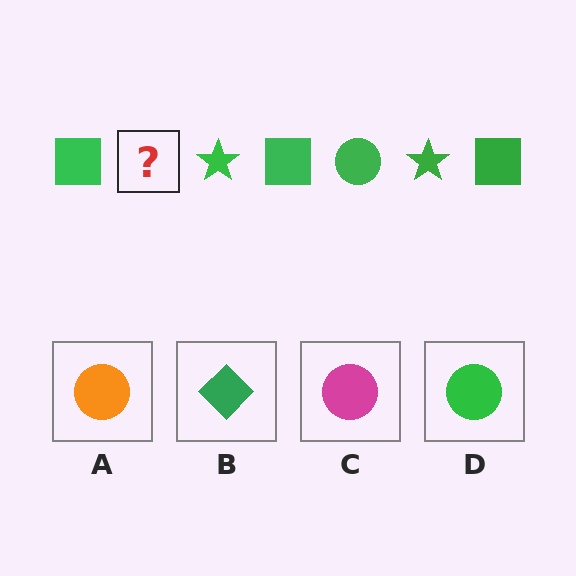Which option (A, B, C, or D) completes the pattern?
D.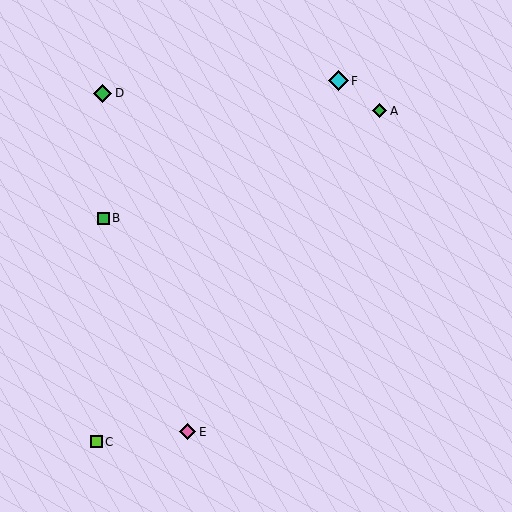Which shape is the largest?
The cyan diamond (labeled F) is the largest.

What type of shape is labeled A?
Shape A is a green diamond.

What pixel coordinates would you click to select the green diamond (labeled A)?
Click at (380, 111) to select the green diamond A.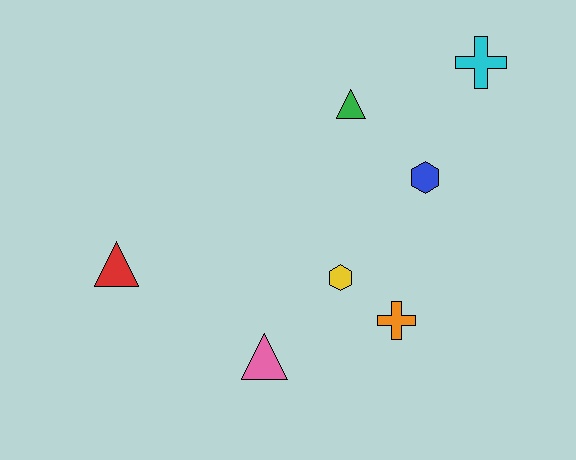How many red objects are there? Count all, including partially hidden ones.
There is 1 red object.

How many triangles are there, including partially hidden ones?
There are 3 triangles.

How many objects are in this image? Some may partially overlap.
There are 7 objects.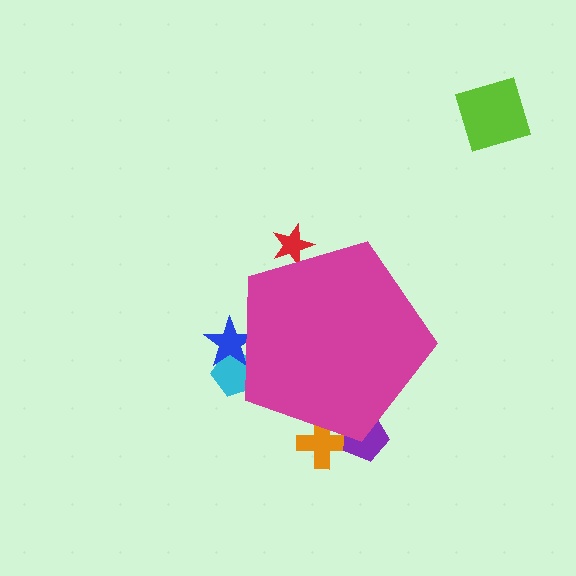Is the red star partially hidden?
Yes, the red star is partially hidden behind the magenta pentagon.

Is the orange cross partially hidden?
Yes, the orange cross is partially hidden behind the magenta pentagon.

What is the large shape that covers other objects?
A magenta pentagon.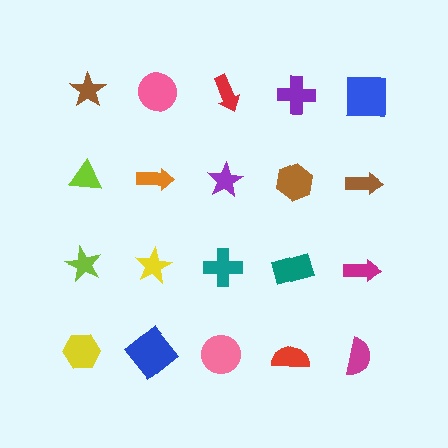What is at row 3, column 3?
A teal cross.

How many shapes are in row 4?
5 shapes.